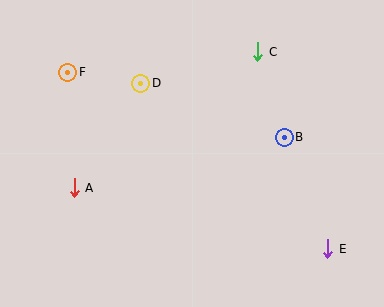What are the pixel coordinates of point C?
Point C is at (258, 52).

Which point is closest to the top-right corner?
Point C is closest to the top-right corner.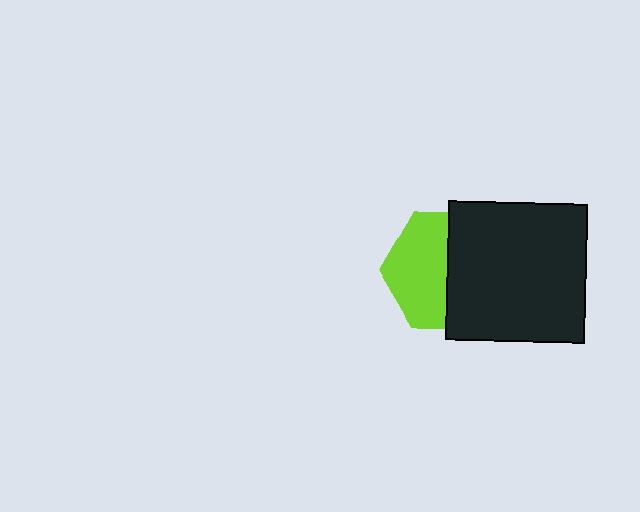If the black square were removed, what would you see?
You would see the complete lime hexagon.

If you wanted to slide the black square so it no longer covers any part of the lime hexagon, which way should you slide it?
Slide it right — that is the most direct way to separate the two shapes.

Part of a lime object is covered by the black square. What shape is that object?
It is a hexagon.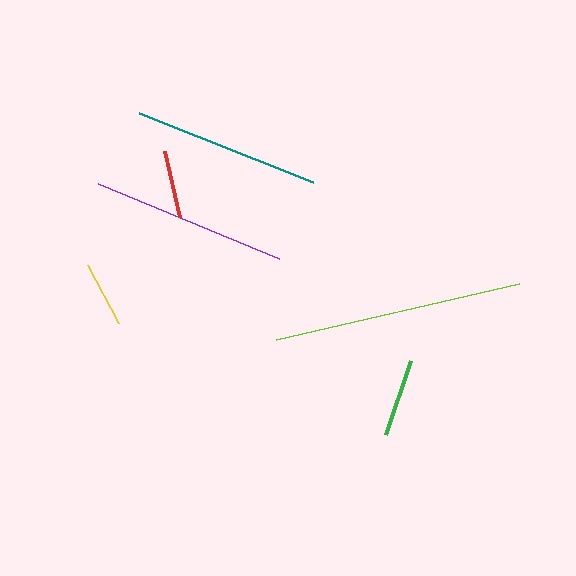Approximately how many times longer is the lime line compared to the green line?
The lime line is approximately 3.2 times the length of the green line.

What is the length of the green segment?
The green segment is approximately 78 pixels long.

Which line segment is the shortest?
The yellow line is the shortest at approximately 66 pixels.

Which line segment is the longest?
The lime line is the longest at approximately 250 pixels.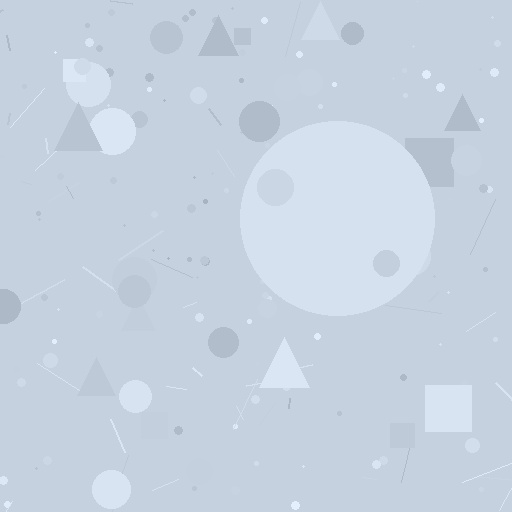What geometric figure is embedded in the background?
A circle is embedded in the background.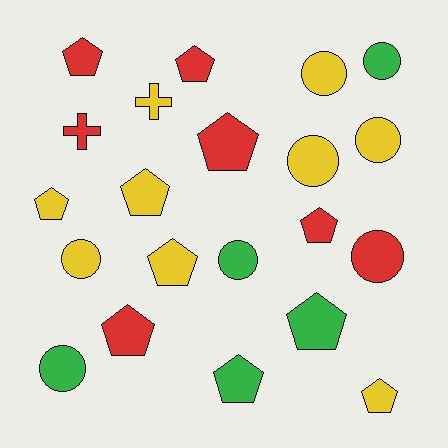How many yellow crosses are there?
There is 1 yellow cross.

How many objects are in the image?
There are 21 objects.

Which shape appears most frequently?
Pentagon, with 11 objects.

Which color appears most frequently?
Yellow, with 9 objects.